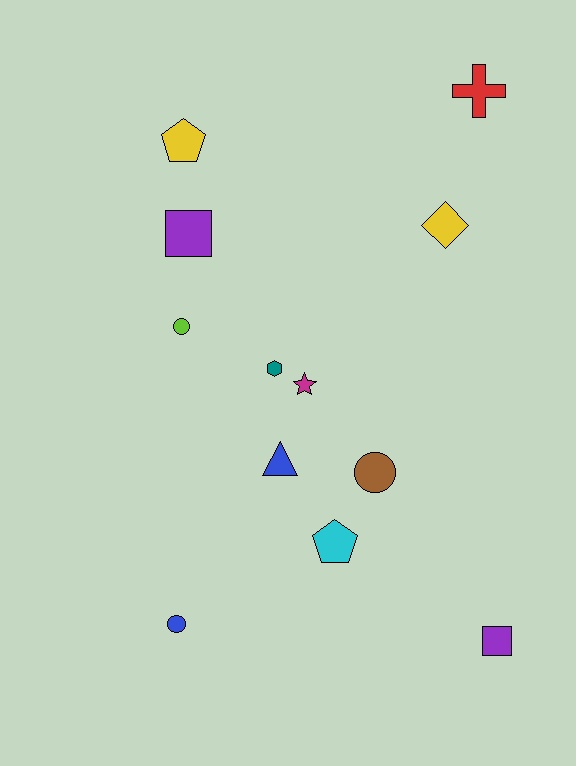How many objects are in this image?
There are 12 objects.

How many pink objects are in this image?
There are no pink objects.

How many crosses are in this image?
There is 1 cross.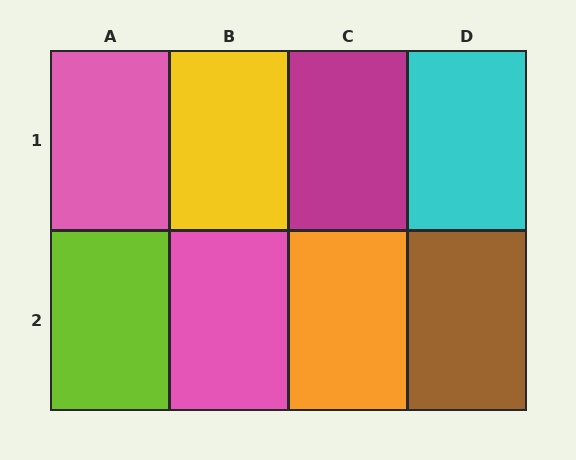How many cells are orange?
1 cell is orange.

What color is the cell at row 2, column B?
Pink.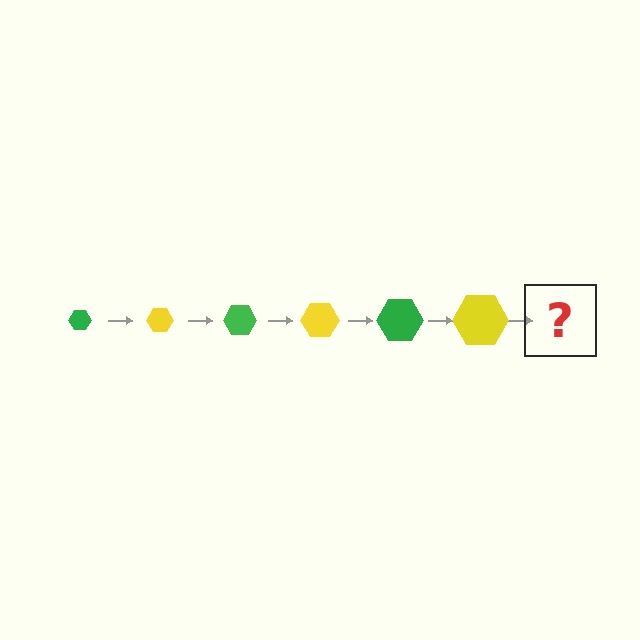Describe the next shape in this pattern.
It should be a green hexagon, larger than the previous one.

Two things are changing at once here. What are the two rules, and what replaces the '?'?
The two rules are that the hexagon grows larger each step and the color cycles through green and yellow. The '?' should be a green hexagon, larger than the previous one.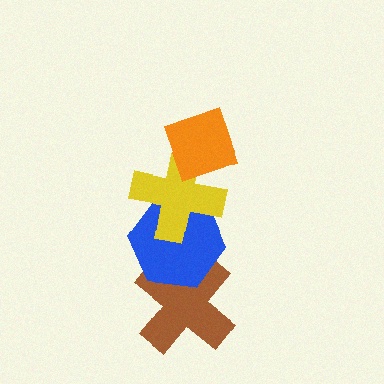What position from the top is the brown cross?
The brown cross is 4th from the top.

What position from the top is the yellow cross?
The yellow cross is 2nd from the top.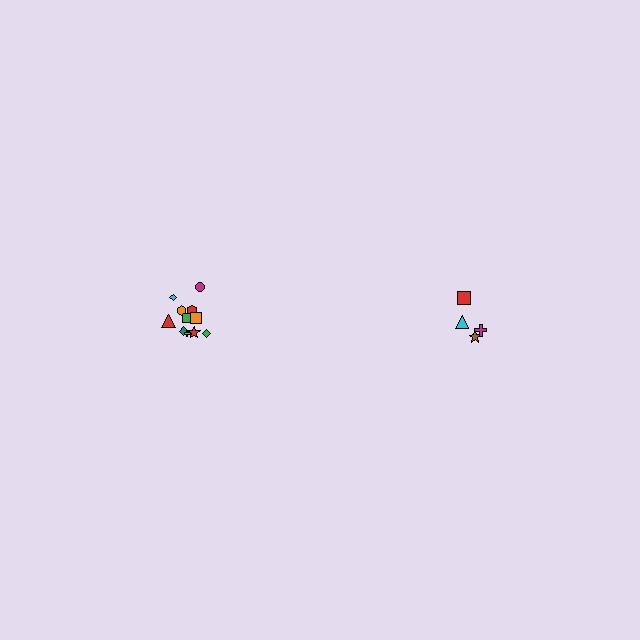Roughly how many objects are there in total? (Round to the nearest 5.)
Roughly 15 objects in total.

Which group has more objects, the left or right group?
The left group.